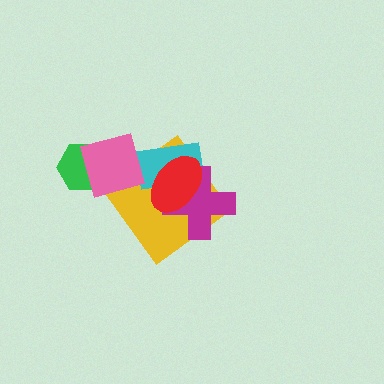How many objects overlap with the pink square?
2 objects overlap with the pink square.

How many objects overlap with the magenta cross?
3 objects overlap with the magenta cross.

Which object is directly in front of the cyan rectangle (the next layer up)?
The magenta cross is directly in front of the cyan rectangle.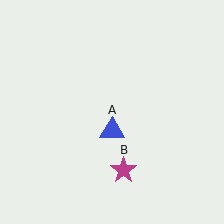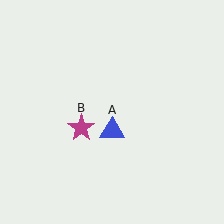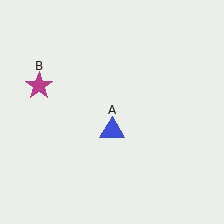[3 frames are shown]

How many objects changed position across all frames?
1 object changed position: magenta star (object B).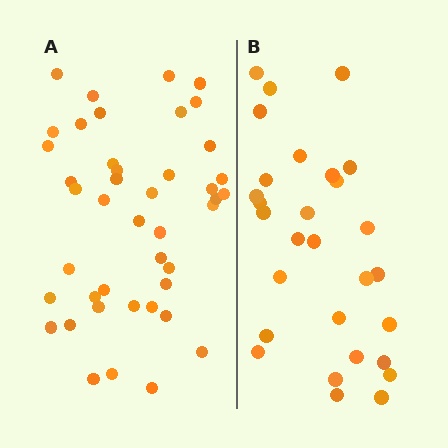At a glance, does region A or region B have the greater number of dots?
Region A (the left region) has more dots.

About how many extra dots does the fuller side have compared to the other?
Region A has approximately 15 more dots than region B.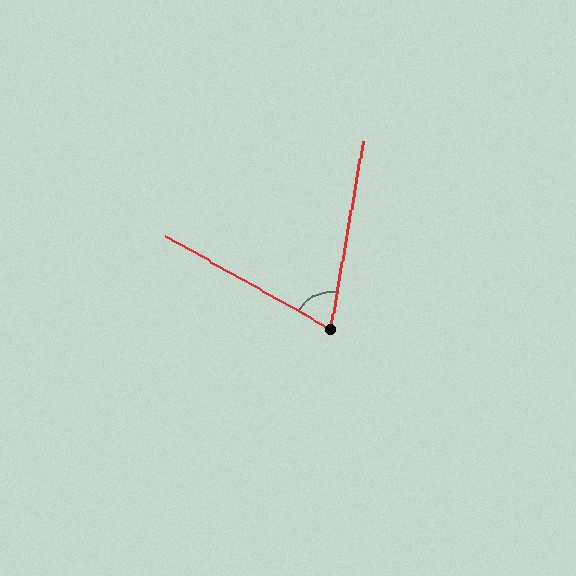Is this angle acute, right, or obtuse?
It is acute.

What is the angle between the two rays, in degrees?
Approximately 71 degrees.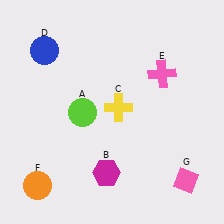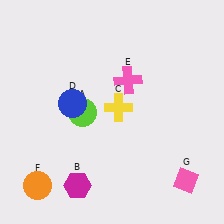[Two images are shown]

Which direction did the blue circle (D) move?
The blue circle (D) moved down.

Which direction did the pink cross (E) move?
The pink cross (E) moved left.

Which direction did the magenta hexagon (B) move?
The magenta hexagon (B) moved left.